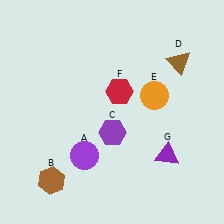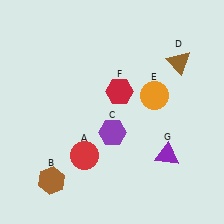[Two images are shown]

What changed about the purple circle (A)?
In Image 1, A is purple. In Image 2, it changed to red.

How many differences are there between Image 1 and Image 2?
There is 1 difference between the two images.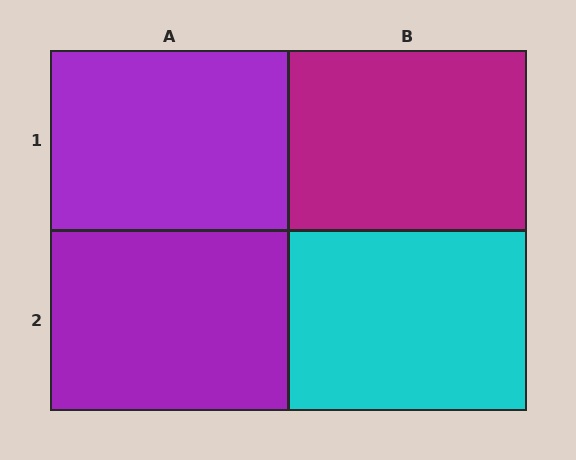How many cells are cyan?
1 cell is cyan.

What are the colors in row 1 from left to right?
Purple, magenta.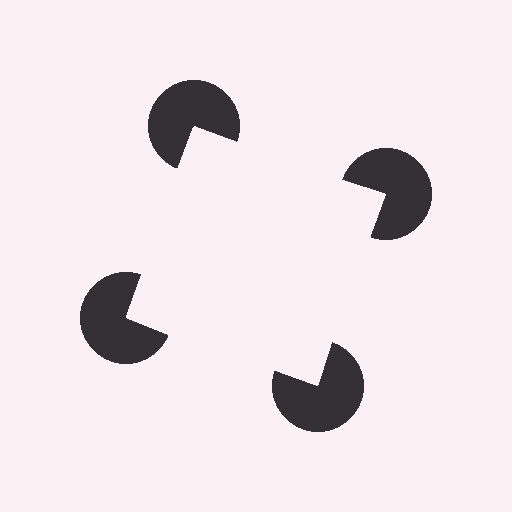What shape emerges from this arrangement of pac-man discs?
An illusory square — its edges are inferred from the aligned wedge cuts in the pac-man discs, not physically drawn.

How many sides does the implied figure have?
4 sides.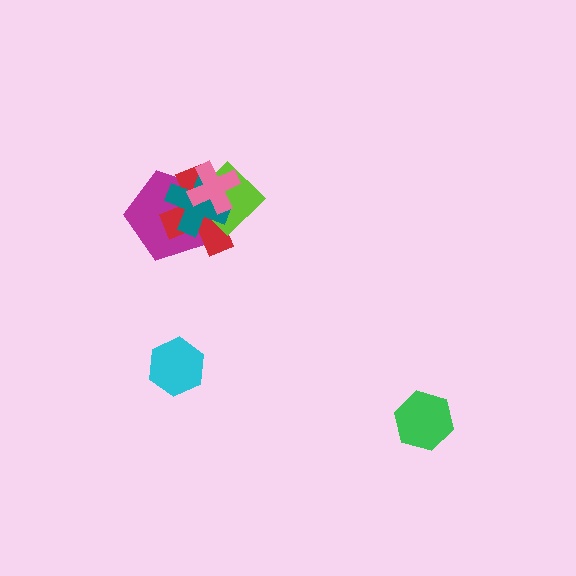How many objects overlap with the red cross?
4 objects overlap with the red cross.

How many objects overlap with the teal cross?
4 objects overlap with the teal cross.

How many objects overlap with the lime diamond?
4 objects overlap with the lime diamond.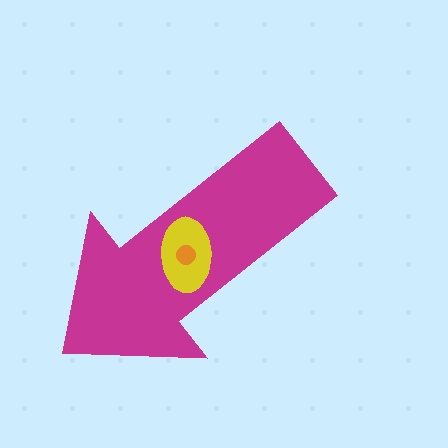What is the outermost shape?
The magenta arrow.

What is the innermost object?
The orange circle.